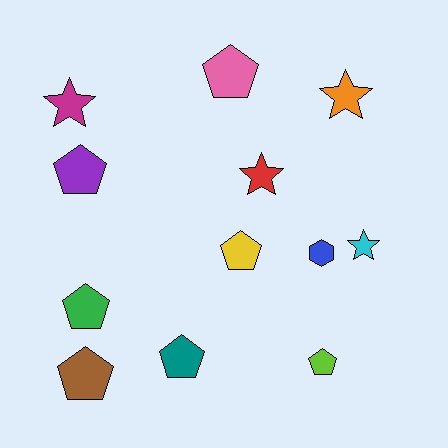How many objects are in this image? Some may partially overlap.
There are 12 objects.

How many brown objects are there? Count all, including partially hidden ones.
There is 1 brown object.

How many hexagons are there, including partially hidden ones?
There is 1 hexagon.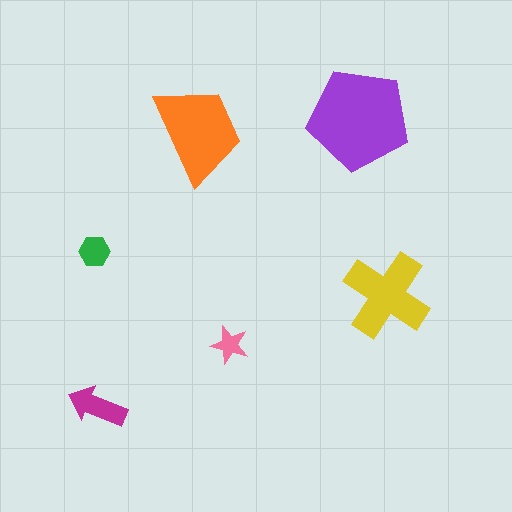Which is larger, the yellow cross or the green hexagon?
The yellow cross.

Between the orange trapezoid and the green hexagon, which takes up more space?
The orange trapezoid.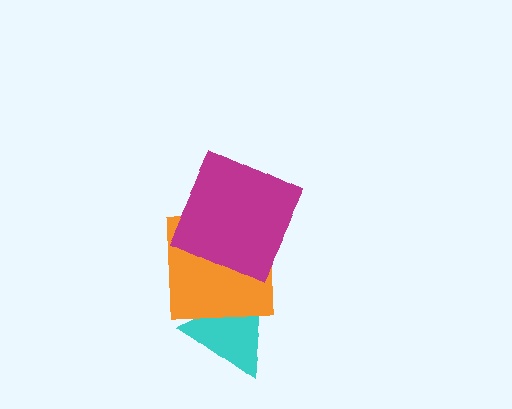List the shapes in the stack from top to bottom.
From top to bottom: the magenta square, the orange square, the cyan triangle.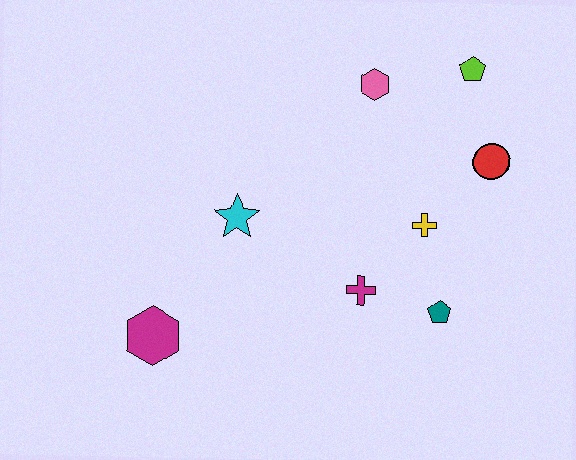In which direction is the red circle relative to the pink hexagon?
The red circle is to the right of the pink hexagon.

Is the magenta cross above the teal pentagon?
Yes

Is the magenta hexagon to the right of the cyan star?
No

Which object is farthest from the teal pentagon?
The magenta hexagon is farthest from the teal pentagon.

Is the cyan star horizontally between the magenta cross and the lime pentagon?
No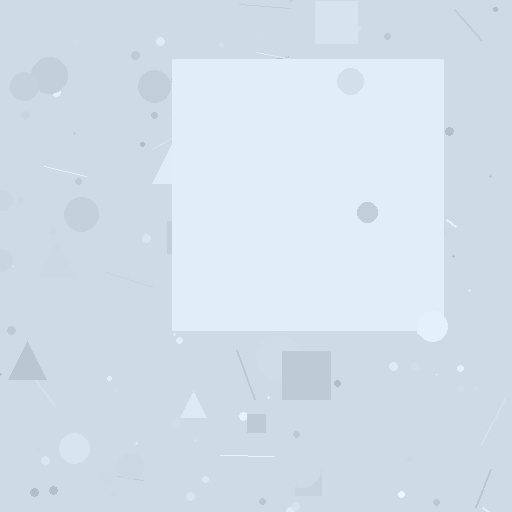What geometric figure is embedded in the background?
A square is embedded in the background.